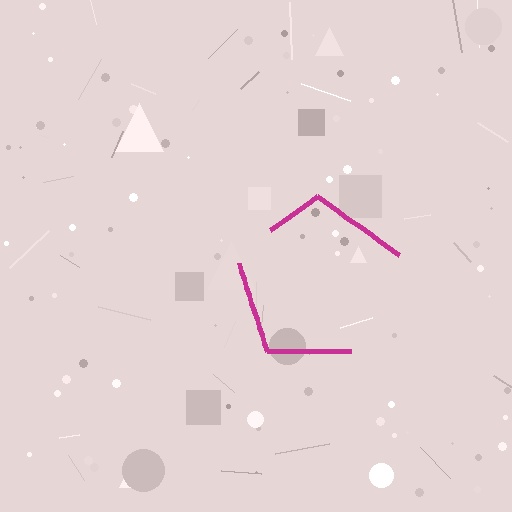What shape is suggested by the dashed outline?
The dashed outline suggests a pentagon.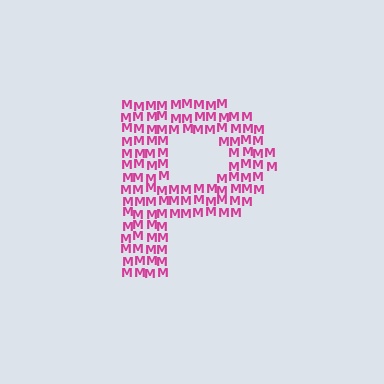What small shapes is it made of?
It is made of small letter M's.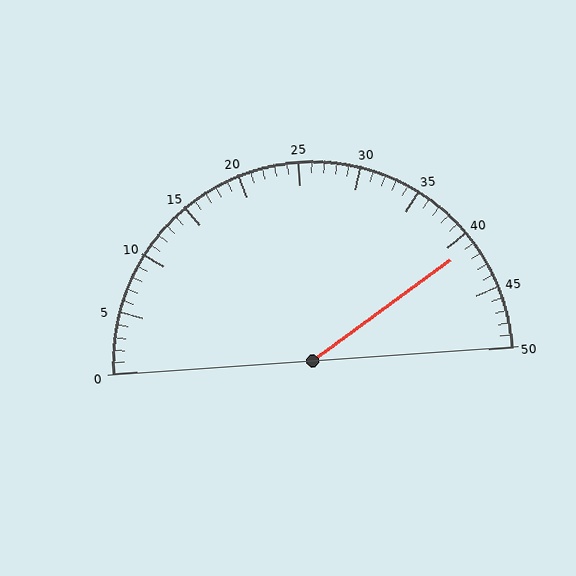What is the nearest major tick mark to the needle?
The nearest major tick mark is 40.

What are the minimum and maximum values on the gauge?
The gauge ranges from 0 to 50.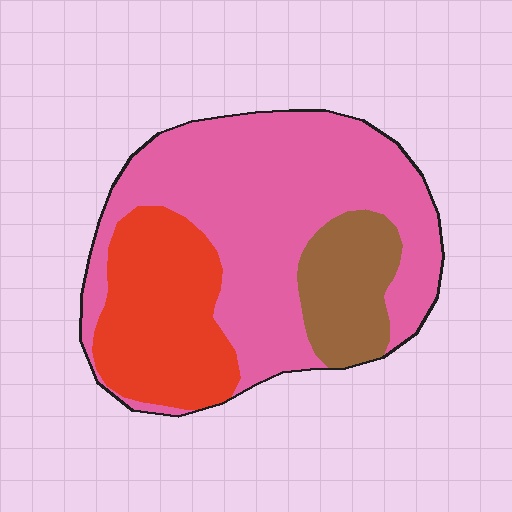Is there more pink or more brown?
Pink.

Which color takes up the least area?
Brown, at roughly 15%.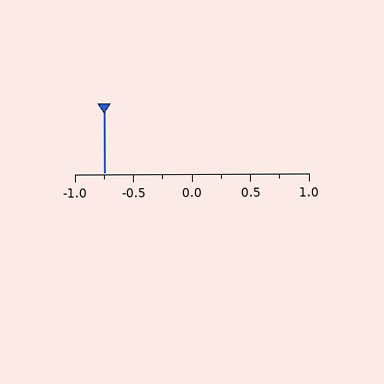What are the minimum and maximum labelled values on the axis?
The axis runs from -1.0 to 1.0.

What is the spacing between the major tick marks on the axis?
The major ticks are spaced 0.5 apart.